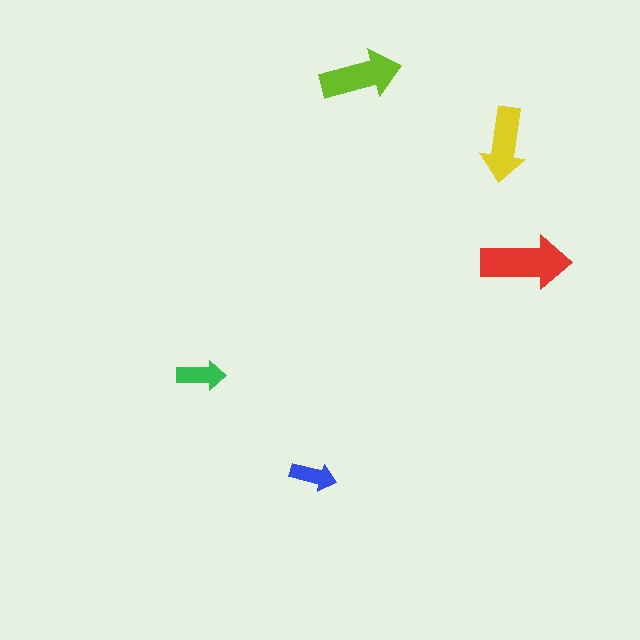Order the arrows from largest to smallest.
the red one, the lime one, the yellow one, the green one, the blue one.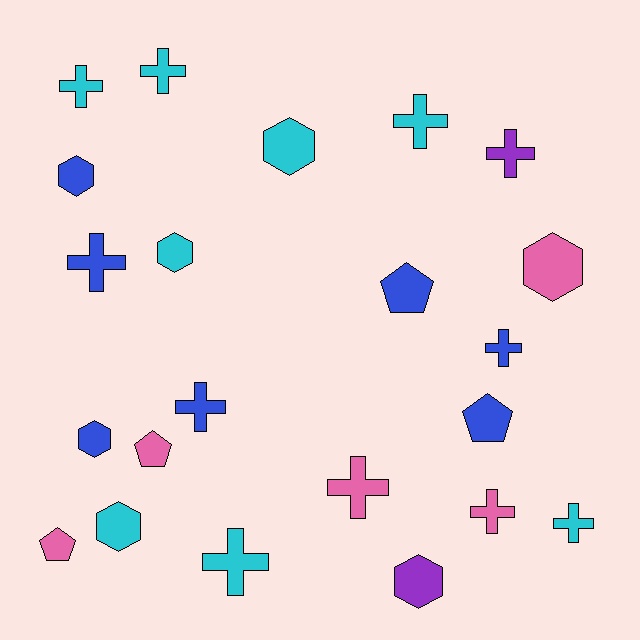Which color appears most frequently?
Cyan, with 8 objects.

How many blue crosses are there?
There are 3 blue crosses.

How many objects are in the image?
There are 22 objects.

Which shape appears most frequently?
Cross, with 11 objects.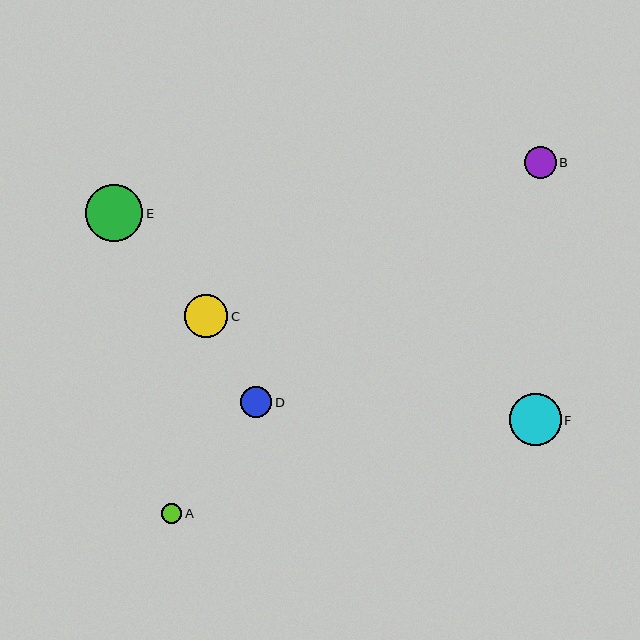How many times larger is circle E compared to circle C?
Circle E is approximately 1.3 times the size of circle C.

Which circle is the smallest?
Circle A is the smallest with a size of approximately 20 pixels.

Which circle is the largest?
Circle E is the largest with a size of approximately 58 pixels.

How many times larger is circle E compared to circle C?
Circle E is approximately 1.3 times the size of circle C.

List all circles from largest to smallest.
From largest to smallest: E, F, C, B, D, A.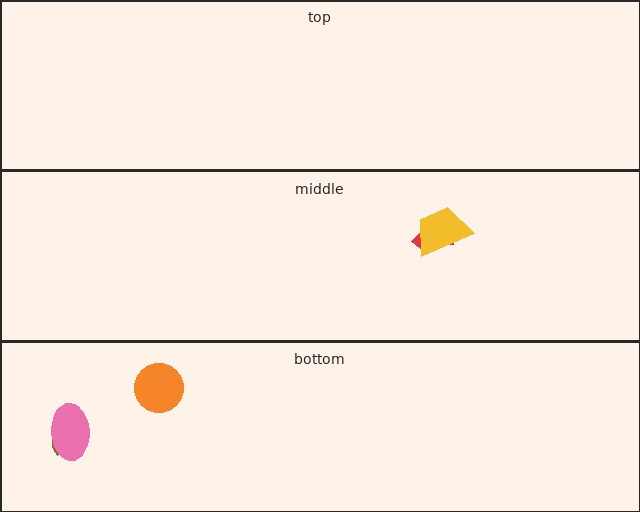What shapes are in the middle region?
The red arrow, the yellow trapezoid.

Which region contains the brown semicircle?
The bottom region.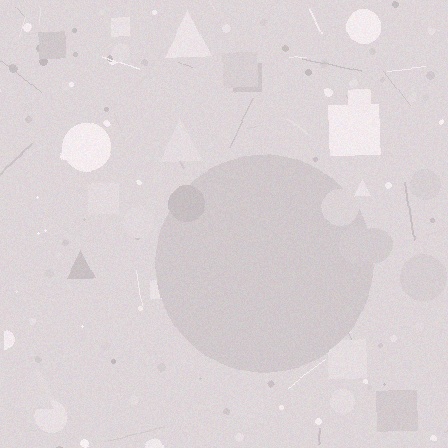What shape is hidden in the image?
A circle is hidden in the image.